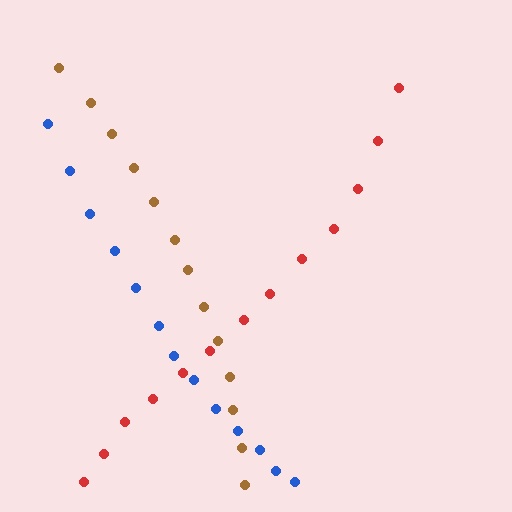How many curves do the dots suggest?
There are 3 distinct paths.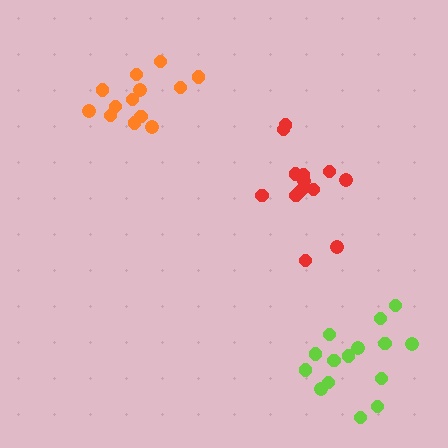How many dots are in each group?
Group 1: 13 dots, Group 2: 15 dots, Group 3: 14 dots (42 total).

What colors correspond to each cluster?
The clusters are colored: orange, lime, red.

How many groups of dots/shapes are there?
There are 3 groups.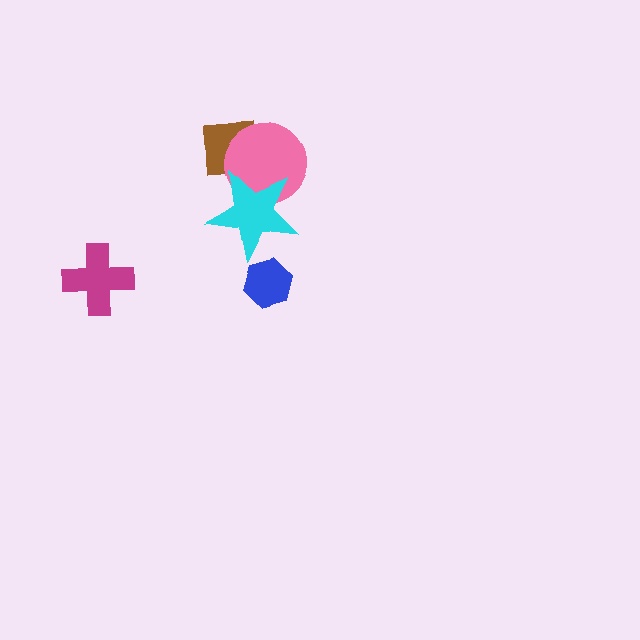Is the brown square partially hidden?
Yes, it is partially covered by another shape.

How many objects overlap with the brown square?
1 object overlaps with the brown square.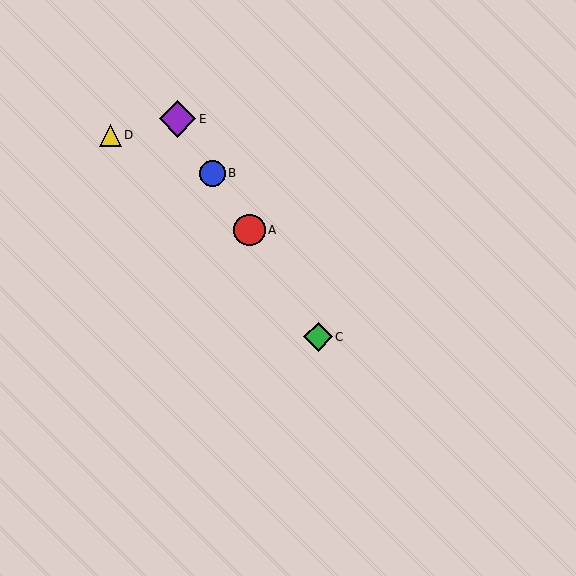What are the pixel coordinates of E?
Object E is at (177, 119).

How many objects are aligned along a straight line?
4 objects (A, B, C, E) are aligned along a straight line.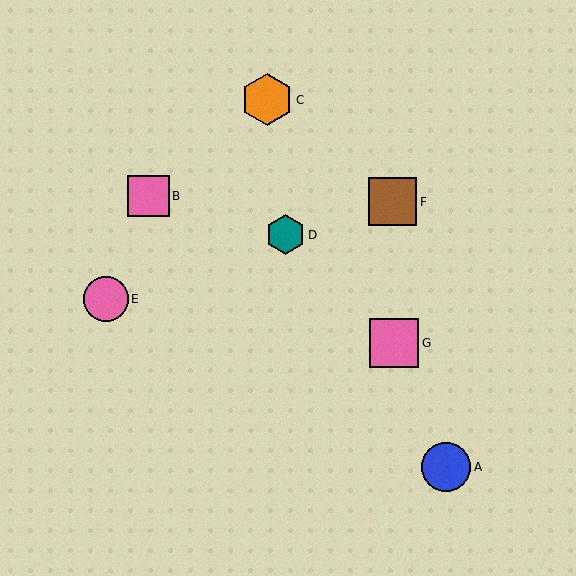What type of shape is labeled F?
Shape F is a brown square.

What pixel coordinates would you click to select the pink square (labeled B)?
Click at (148, 196) to select the pink square B.